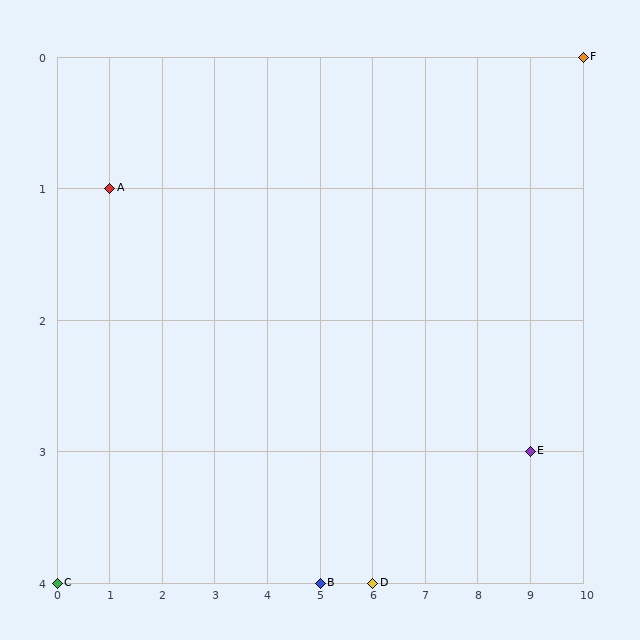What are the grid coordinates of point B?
Point B is at grid coordinates (5, 4).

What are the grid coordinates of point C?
Point C is at grid coordinates (0, 4).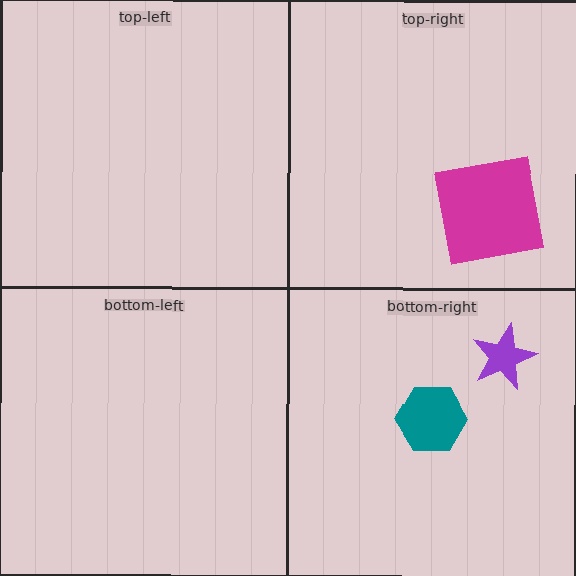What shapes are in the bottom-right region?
The purple star, the teal hexagon.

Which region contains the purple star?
The bottom-right region.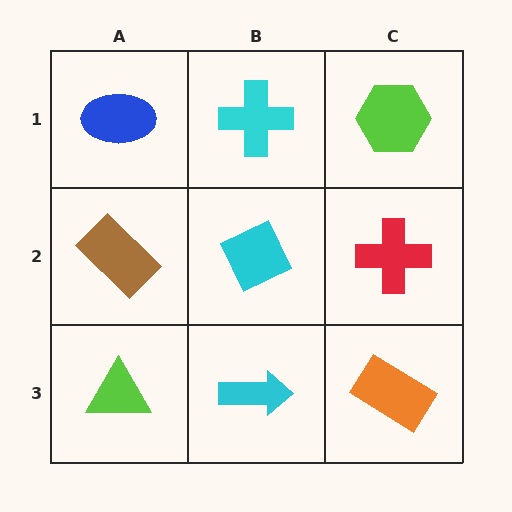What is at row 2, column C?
A red cross.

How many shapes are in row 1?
3 shapes.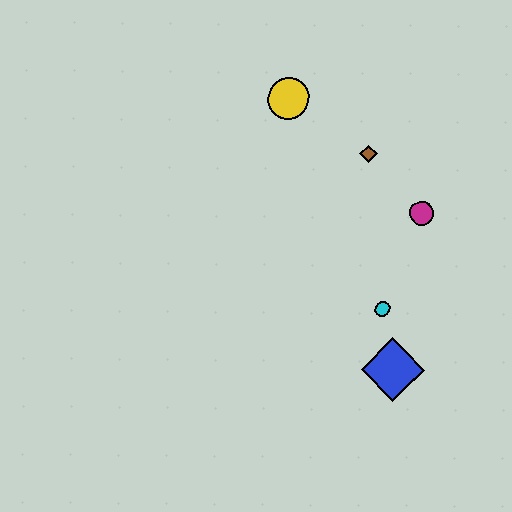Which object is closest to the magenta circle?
The brown diamond is closest to the magenta circle.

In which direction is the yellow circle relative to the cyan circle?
The yellow circle is above the cyan circle.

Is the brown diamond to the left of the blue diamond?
Yes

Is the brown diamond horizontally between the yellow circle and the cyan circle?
Yes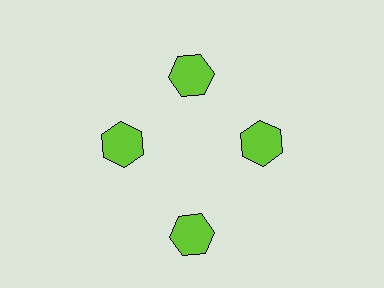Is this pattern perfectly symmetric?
No. The 4 lime hexagons are arranged in a ring, but one element near the 6 o'clock position is pushed outward from the center, breaking the 4-fold rotational symmetry.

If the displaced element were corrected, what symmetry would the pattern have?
It would have 4-fold rotational symmetry — the pattern would map onto itself every 90 degrees.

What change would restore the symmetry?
The symmetry would be restored by moving it inward, back onto the ring so that all 4 hexagons sit at equal angles and equal distance from the center.